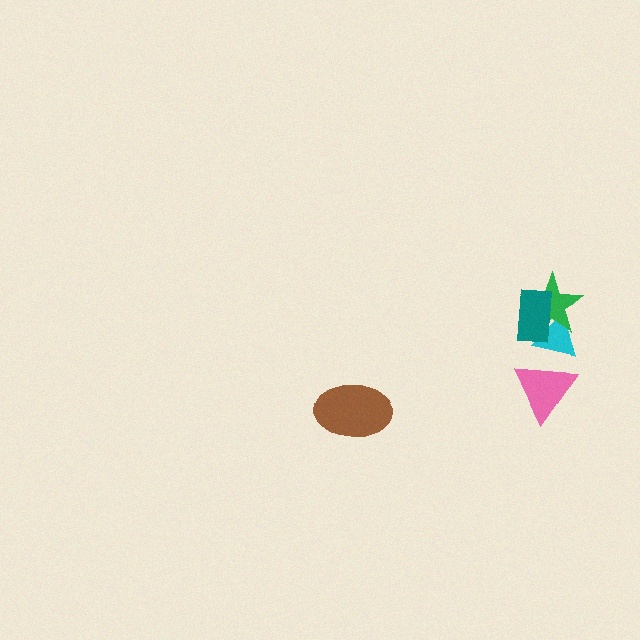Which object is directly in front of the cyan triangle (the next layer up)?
The green star is directly in front of the cyan triangle.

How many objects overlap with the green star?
2 objects overlap with the green star.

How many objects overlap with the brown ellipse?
0 objects overlap with the brown ellipse.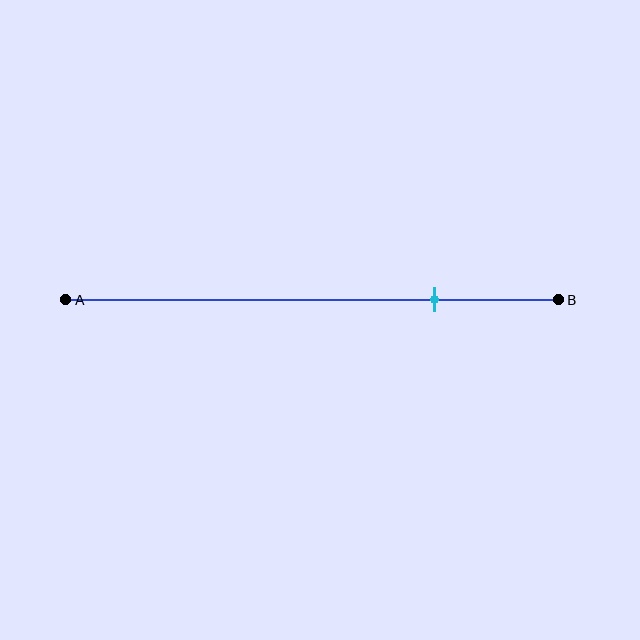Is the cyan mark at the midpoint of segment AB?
No, the mark is at about 75% from A, not at the 50% midpoint.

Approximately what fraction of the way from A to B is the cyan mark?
The cyan mark is approximately 75% of the way from A to B.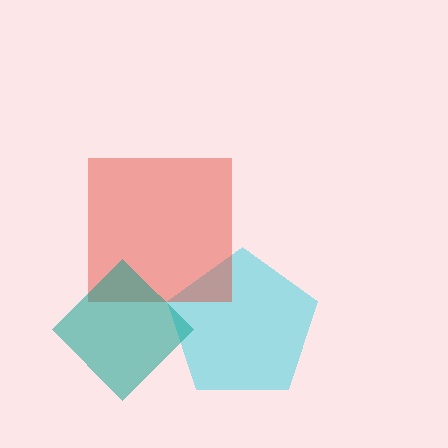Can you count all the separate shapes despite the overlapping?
Yes, there are 3 separate shapes.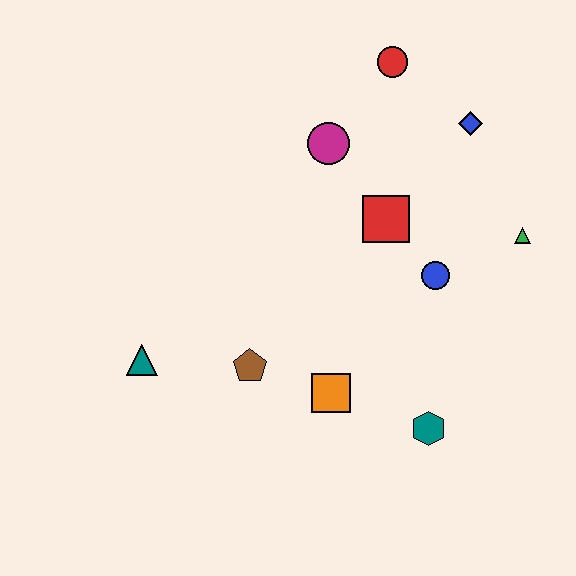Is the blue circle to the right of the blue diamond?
No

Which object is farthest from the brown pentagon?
The red circle is farthest from the brown pentagon.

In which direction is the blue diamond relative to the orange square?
The blue diamond is above the orange square.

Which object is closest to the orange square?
The brown pentagon is closest to the orange square.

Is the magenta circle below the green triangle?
No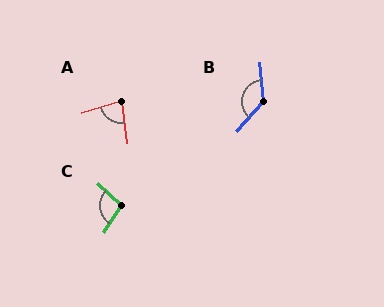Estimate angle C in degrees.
Approximately 100 degrees.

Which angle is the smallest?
A, at approximately 81 degrees.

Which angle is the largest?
B, at approximately 133 degrees.